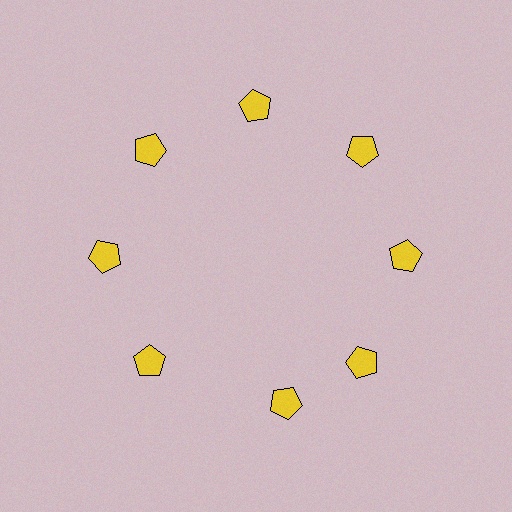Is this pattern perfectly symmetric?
No. The 8 yellow pentagons are arranged in a ring, but one element near the 6 o'clock position is rotated out of alignment along the ring, breaking the 8-fold rotational symmetry.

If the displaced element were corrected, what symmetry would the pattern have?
It would have 8-fold rotational symmetry — the pattern would map onto itself every 45 degrees.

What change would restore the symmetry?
The symmetry would be restored by rotating it back into even spacing with its neighbors so that all 8 pentagons sit at equal angles and equal distance from the center.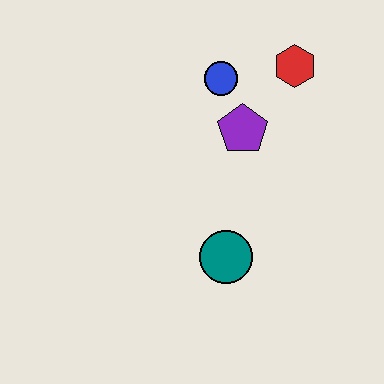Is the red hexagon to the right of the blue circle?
Yes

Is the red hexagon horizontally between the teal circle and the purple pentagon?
No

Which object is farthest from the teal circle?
The red hexagon is farthest from the teal circle.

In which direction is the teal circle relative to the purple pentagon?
The teal circle is below the purple pentagon.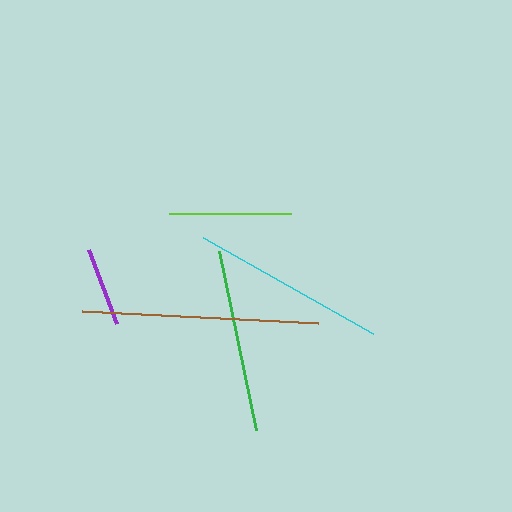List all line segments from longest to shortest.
From longest to shortest: brown, cyan, green, lime, purple.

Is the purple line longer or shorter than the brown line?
The brown line is longer than the purple line.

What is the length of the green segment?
The green segment is approximately 183 pixels long.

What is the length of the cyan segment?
The cyan segment is approximately 195 pixels long.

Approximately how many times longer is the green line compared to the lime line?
The green line is approximately 1.5 times the length of the lime line.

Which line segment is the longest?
The brown line is the longest at approximately 237 pixels.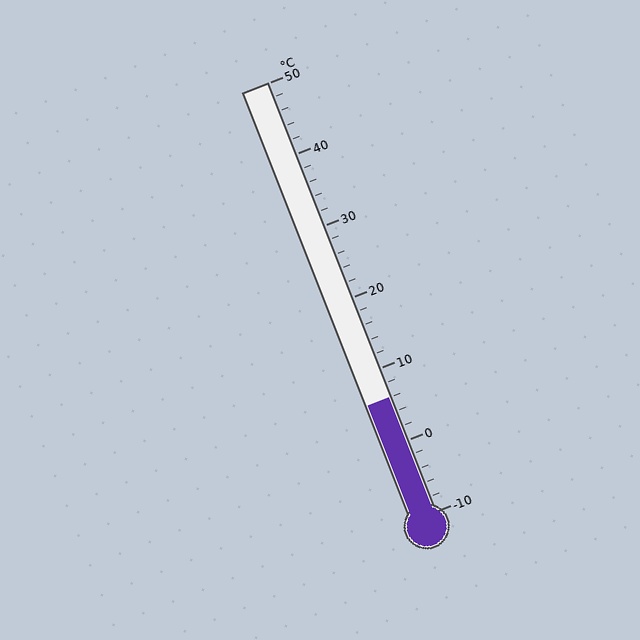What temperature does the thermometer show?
The thermometer shows approximately 6°C.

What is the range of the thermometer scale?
The thermometer scale ranges from -10°C to 50°C.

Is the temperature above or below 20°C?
The temperature is below 20°C.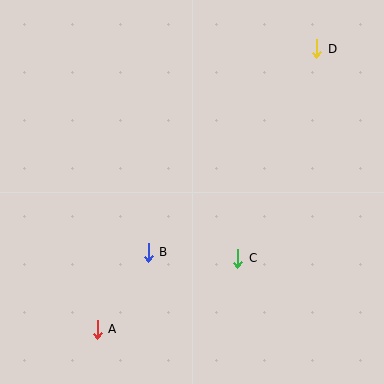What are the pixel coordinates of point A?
Point A is at (97, 329).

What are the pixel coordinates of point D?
Point D is at (317, 49).